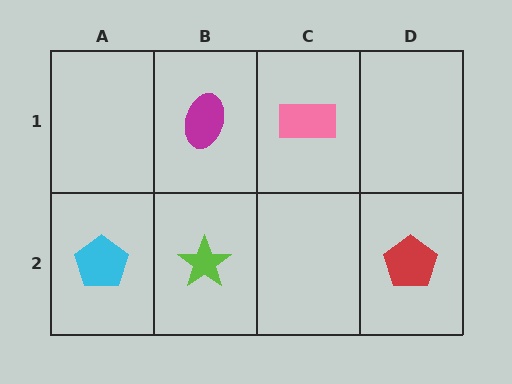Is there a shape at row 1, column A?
No, that cell is empty.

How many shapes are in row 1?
2 shapes.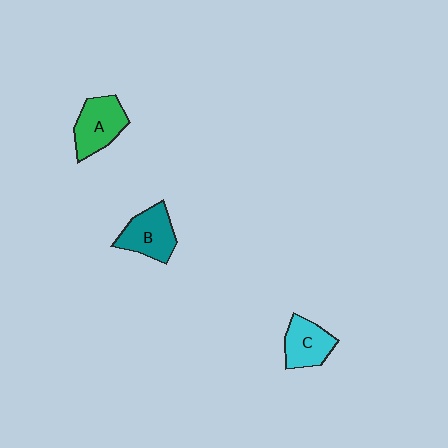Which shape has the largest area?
Shape A (green).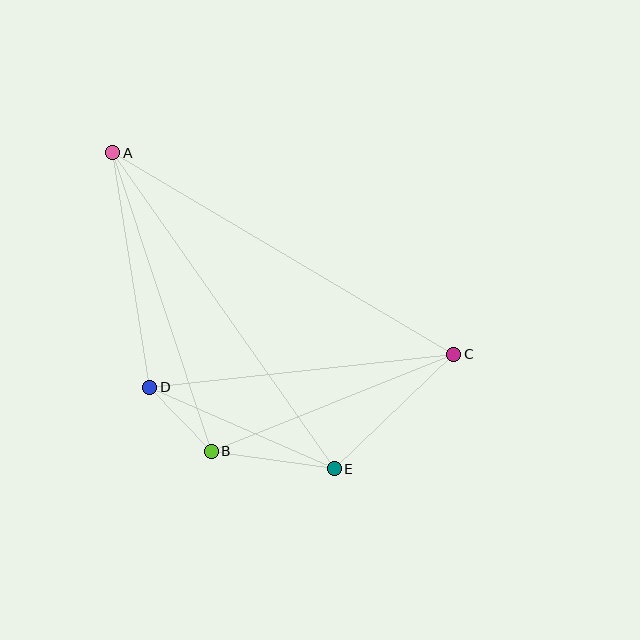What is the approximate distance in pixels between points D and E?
The distance between D and E is approximately 202 pixels.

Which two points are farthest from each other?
Points A and C are farthest from each other.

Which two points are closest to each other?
Points B and D are closest to each other.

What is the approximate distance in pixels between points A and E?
The distance between A and E is approximately 386 pixels.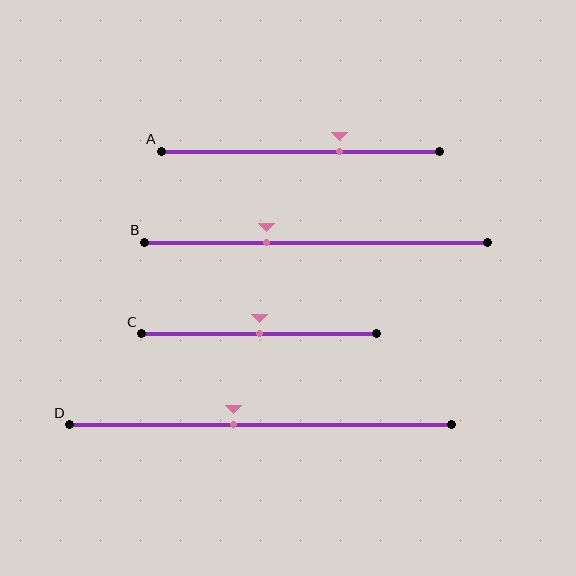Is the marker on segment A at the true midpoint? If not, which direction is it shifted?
No, the marker on segment A is shifted to the right by about 14% of the segment length.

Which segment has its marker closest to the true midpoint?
Segment C has its marker closest to the true midpoint.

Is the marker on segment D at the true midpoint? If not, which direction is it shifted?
No, the marker on segment D is shifted to the left by about 7% of the segment length.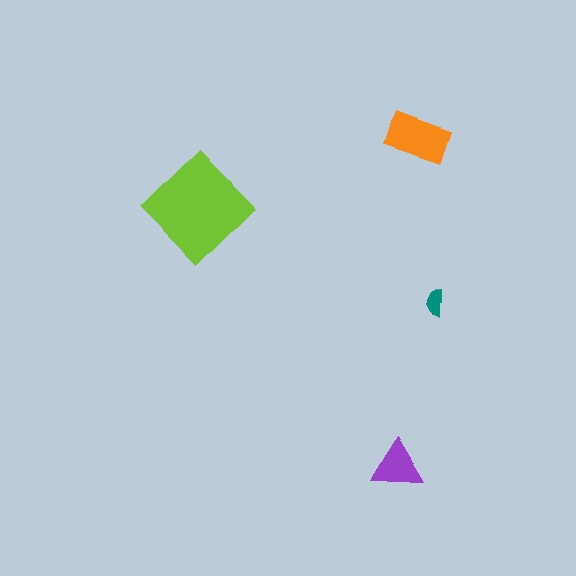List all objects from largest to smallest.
The lime diamond, the orange rectangle, the purple triangle, the teal semicircle.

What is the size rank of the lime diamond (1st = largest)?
1st.